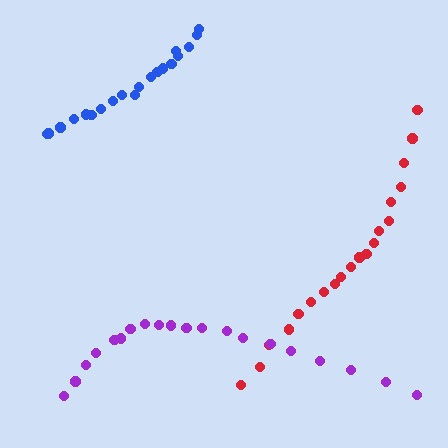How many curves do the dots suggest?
There are 3 distinct paths.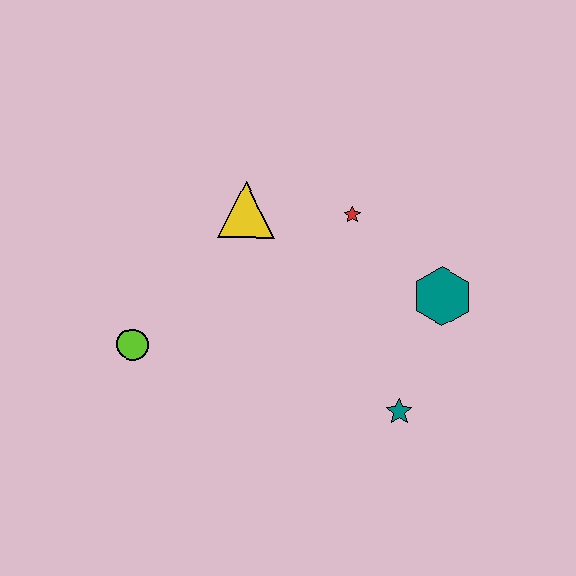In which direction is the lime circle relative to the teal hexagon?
The lime circle is to the left of the teal hexagon.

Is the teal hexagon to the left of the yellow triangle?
No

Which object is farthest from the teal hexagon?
The lime circle is farthest from the teal hexagon.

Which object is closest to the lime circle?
The yellow triangle is closest to the lime circle.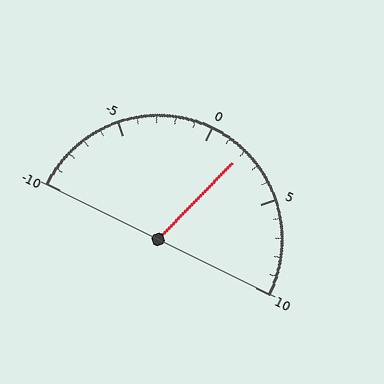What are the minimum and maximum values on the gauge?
The gauge ranges from -10 to 10.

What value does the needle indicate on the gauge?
The needle indicates approximately 2.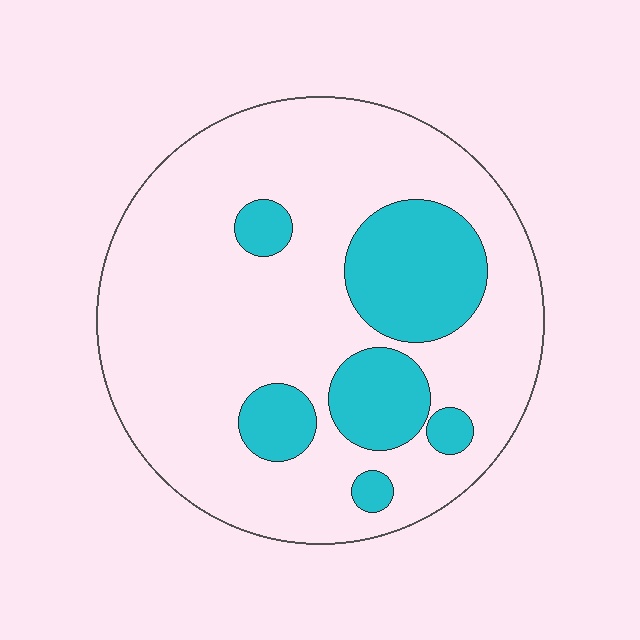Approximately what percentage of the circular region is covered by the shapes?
Approximately 20%.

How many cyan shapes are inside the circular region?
6.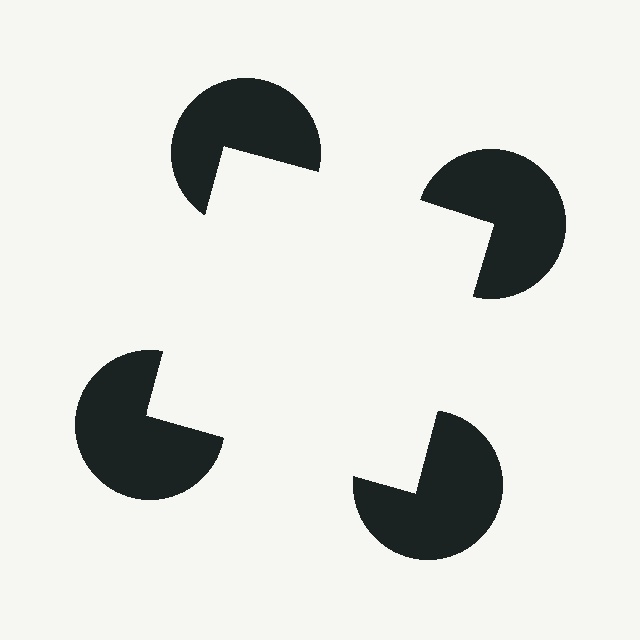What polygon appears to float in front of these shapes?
An illusory square — its edges are inferred from the aligned wedge cuts in the pac-man discs, not physically drawn.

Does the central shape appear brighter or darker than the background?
It typically appears slightly brighter than the background, even though no actual brightness change is drawn.